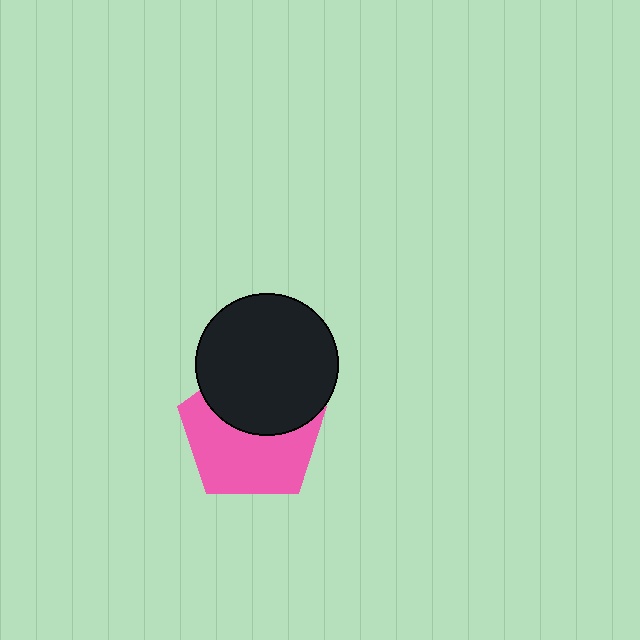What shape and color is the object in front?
The object in front is a black circle.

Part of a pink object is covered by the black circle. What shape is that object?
It is a pentagon.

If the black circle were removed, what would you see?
You would see the complete pink pentagon.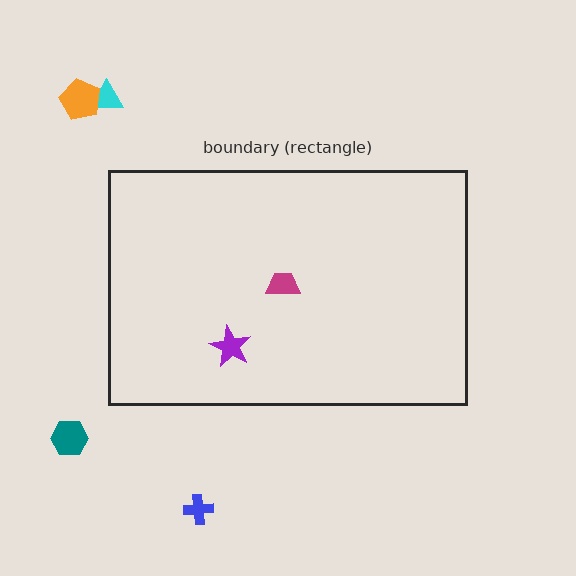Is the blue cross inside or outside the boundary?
Outside.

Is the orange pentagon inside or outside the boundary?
Outside.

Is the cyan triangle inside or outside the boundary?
Outside.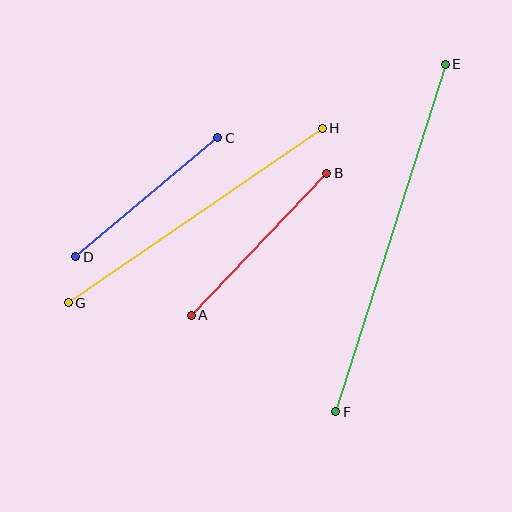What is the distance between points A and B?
The distance is approximately 197 pixels.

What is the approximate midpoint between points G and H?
The midpoint is at approximately (195, 216) pixels.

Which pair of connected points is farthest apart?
Points E and F are farthest apart.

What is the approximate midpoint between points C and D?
The midpoint is at approximately (147, 197) pixels.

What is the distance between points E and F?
The distance is approximately 364 pixels.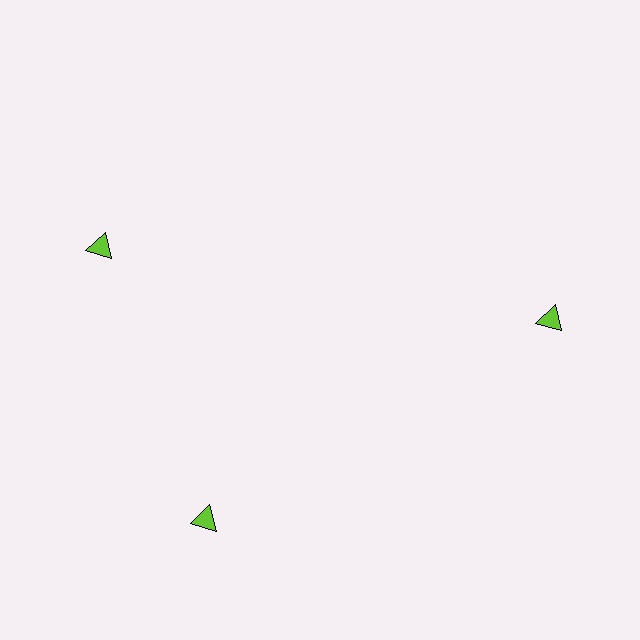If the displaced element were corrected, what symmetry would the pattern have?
It would have 3-fold rotational symmetry — the pattern would map onto itself every 120 degrees.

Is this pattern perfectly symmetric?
No. The 3 lime triangles are arranged in a ring, but one element near the 11 o'clock position is rotated out of alignment along the ring, breaking the 3-fold rotational symmetry.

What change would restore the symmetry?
The symmetry would be restored by rotating it back into even spacing with its neighbors so that all 3 triangles sit at equal angles and equal distance from the center.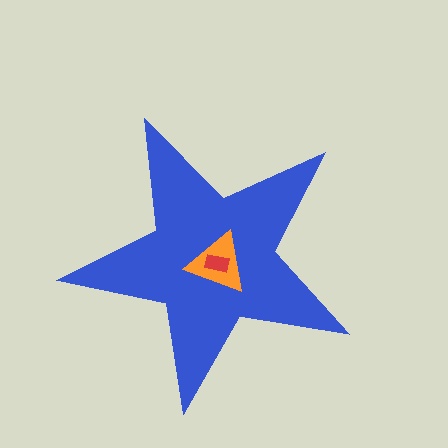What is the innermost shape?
The red rectangle.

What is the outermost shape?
The blue star.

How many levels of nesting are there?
3.